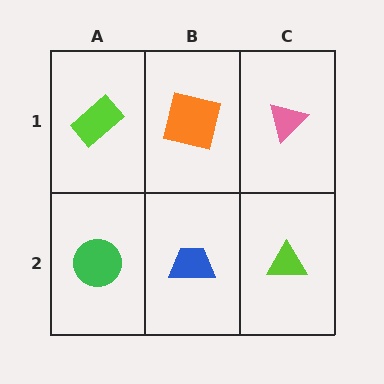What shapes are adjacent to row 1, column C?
A lime triangle (row 2, column C), an orange square (row 1, column B).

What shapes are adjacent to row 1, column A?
A green circle (row 2, column A), an orange square (row 1, column B).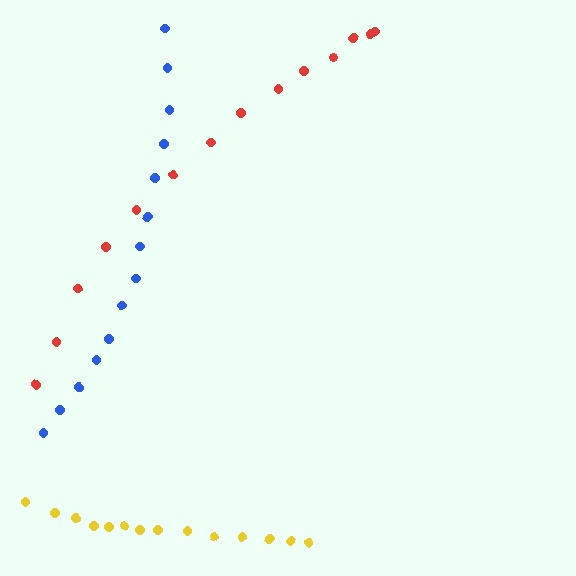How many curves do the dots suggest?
There are 3 distinct paths.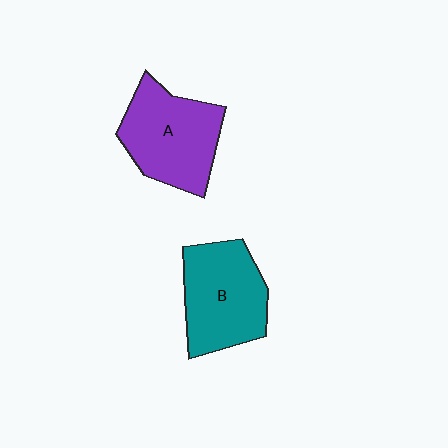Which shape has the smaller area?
Shape B (teal).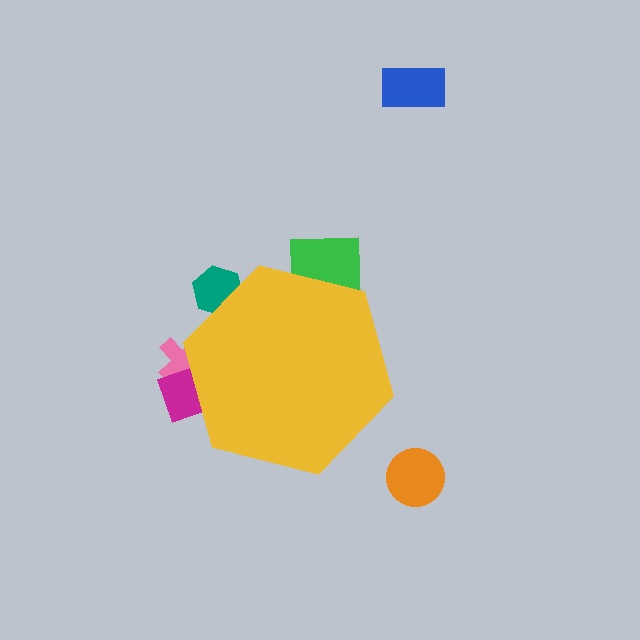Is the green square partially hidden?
Yes, the green square is partially hidden behind the yellow hexagon.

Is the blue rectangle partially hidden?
No, the blue rectangle is fully visible.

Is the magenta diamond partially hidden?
Yes, the magenta diamond is partially hidden behind the yellow hexagon.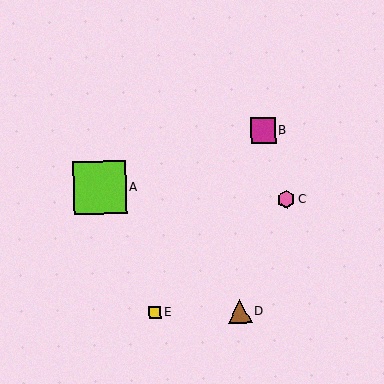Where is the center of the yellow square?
The center of the yellow square is at (155, 313).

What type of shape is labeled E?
Shape E is a yellow square.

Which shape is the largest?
The lime square (labeled A) is the largest.